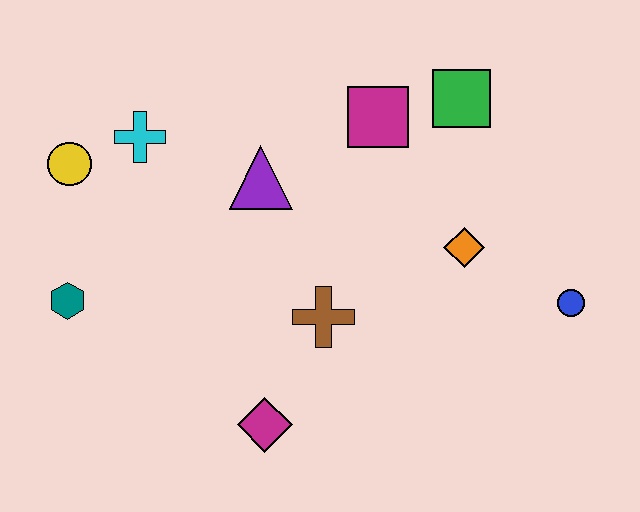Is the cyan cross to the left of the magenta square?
Yes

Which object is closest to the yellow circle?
The cyan cross is closest to the yellow circle.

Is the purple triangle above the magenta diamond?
Yes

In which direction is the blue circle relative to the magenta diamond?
The blue circle is to the right of the magenta diamond.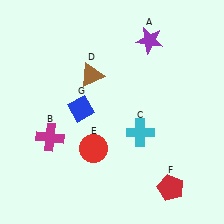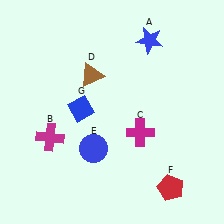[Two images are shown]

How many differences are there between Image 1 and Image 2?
There are 3 differences between the two images.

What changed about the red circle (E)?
In Image 1, E is red. In Image 2, it changed to blue.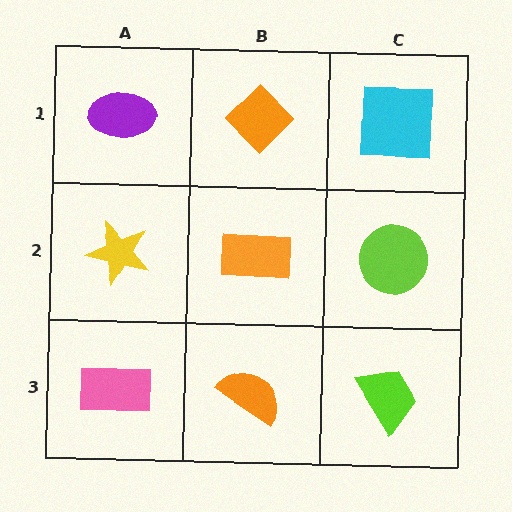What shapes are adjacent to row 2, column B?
An orange diamond (row 1, column B), an orange semicircle (row 3, column B), a yellow star (row 2, column A), a lime circle (row 2, column C).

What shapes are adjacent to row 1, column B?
An orange rectangle (row 2, column B), a purple ellipse (row 1, column A), a cyan square (row 1, column C).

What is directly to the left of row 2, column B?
A yellow star.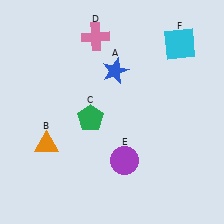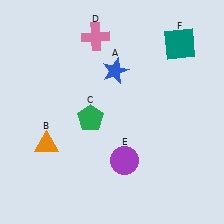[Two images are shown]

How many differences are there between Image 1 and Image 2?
There is 1 difference between the two images.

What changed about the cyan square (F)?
In Image 1, F is cyan. In Image 2, it changed to teal.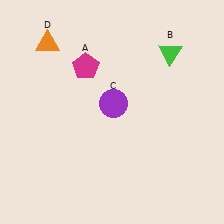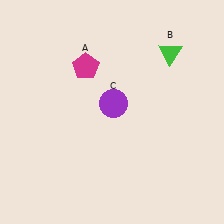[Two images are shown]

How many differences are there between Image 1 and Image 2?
There is 1 difference between the two images.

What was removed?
The orange triangle (D) was removed in Image 2.